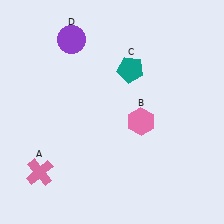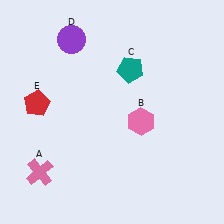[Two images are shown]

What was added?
A red pentagon (E) was added in Image 2.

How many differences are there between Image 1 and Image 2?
There is 1 difference between the two images.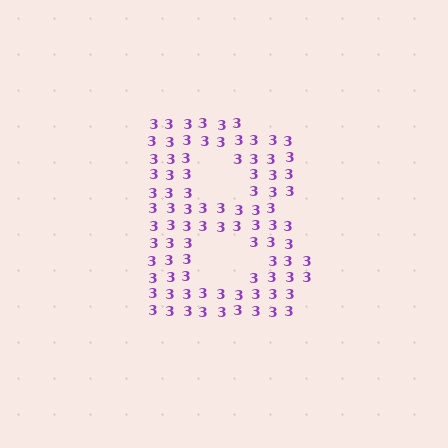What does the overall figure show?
The overall figure shows the letter B.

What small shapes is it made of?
It is made of small digit 3's.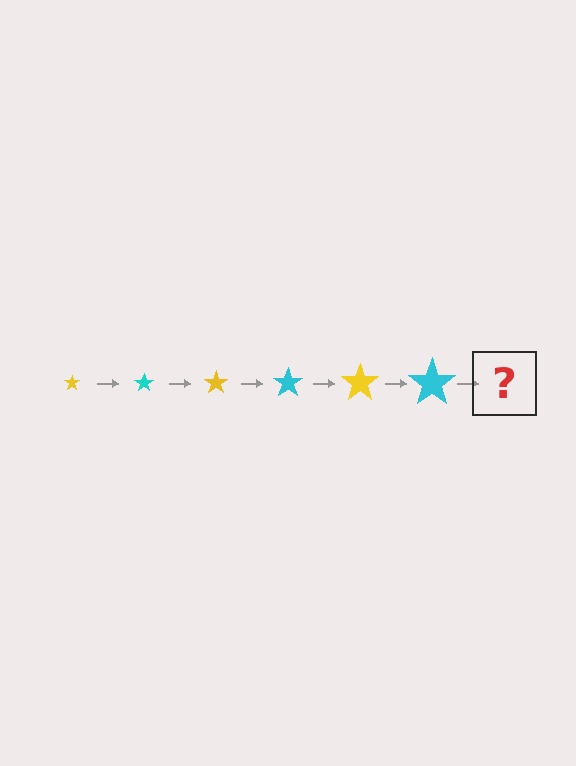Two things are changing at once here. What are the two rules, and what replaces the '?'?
The two rules are that the star grows larger each step and the color cycles through yellow and cyan. The '?' should be a yellow star, larger than the previous one.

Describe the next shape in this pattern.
It should be a yellow star, larger than the previous one.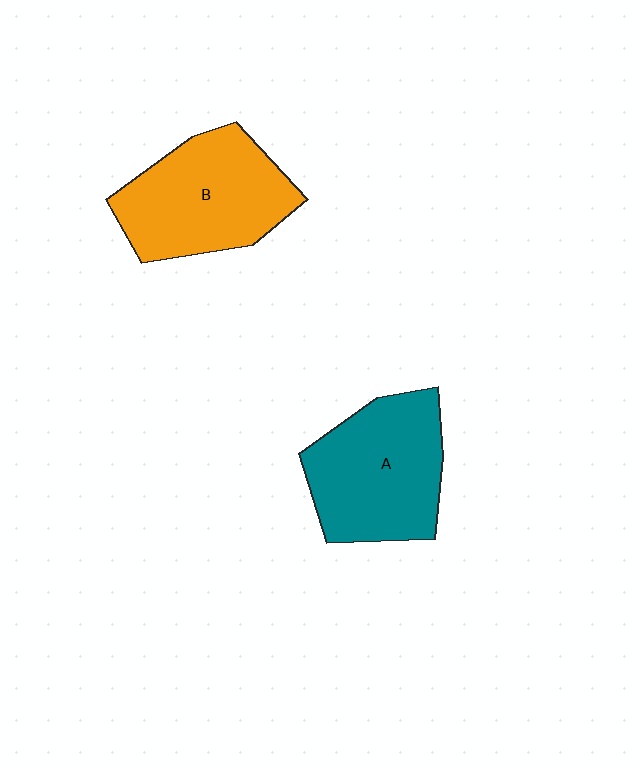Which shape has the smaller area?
Shape B (orange).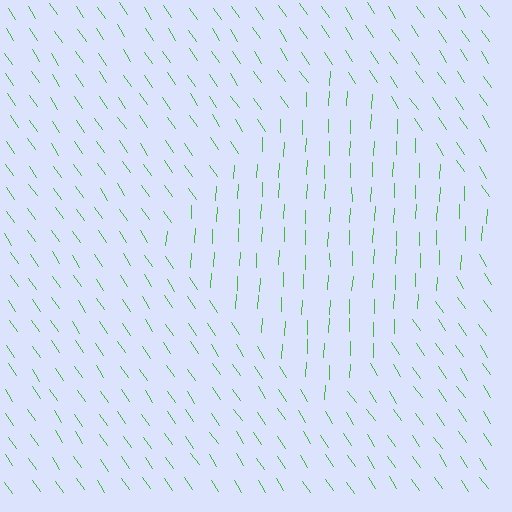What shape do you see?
I see a diamond.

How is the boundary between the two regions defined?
The boundary is defined purely by a change in line orientation (approximately 36 degrees difference). All lines are the same color and thickness.